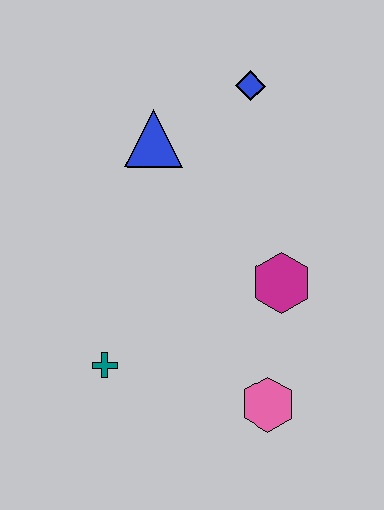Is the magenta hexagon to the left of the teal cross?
No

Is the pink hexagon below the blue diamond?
Yes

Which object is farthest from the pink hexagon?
The blue diamond is farthest from the pink hexagon.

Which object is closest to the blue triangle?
The blue diamond is closest to the blue triangle.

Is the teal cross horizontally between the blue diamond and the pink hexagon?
No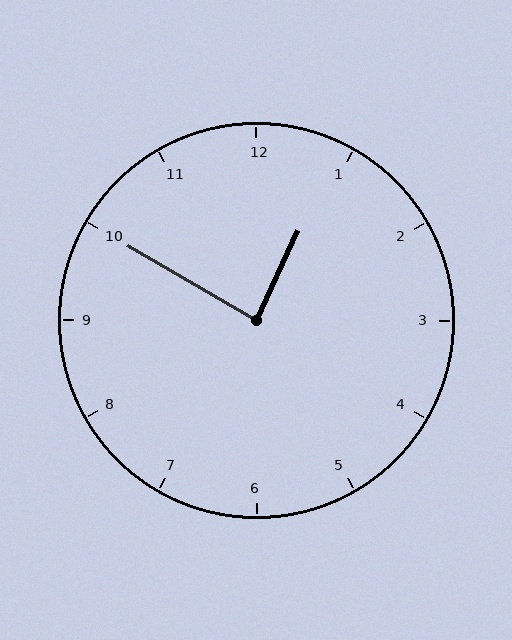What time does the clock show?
12:50.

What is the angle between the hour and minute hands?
Approximately 85 degrees.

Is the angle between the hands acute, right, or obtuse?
It is right.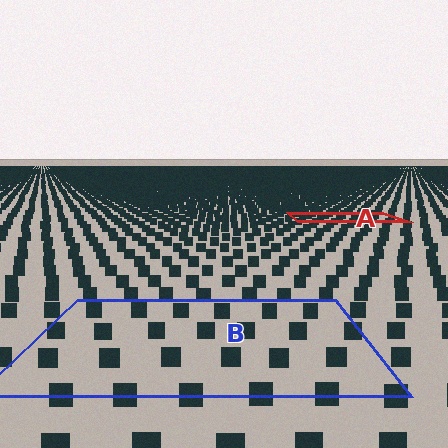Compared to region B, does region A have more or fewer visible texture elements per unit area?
Region A has more texture elements per unit area — they are packed more densely because it is farther away.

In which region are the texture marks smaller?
The texture marks are smaller in region A, because it is farther away.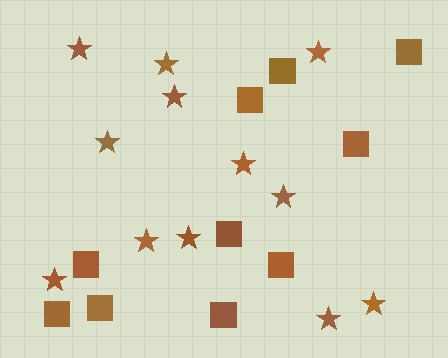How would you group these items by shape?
There are 2 groups: one group of stars (12) and one group of squares (10).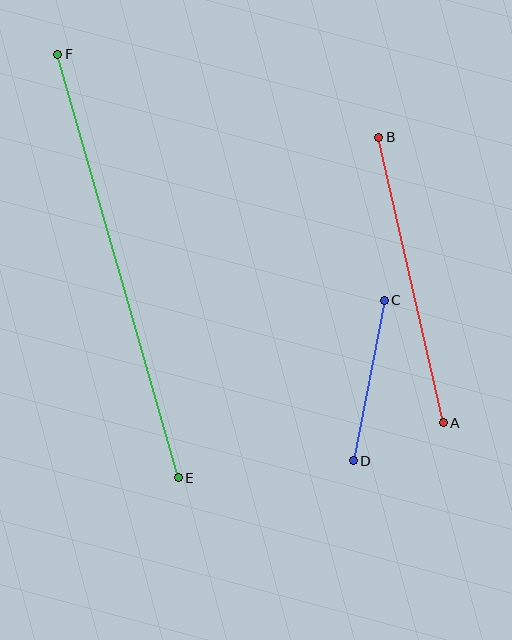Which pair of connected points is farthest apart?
Points E and F are farthest apart.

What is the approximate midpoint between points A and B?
The midpoint is at approximately (411, 280) pixels.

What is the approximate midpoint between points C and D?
The midpoint is at approximately (369, 381) pixels.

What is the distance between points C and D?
The distance is approximately 164 pixels.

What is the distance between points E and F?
The distance is approximately 440 pixels.